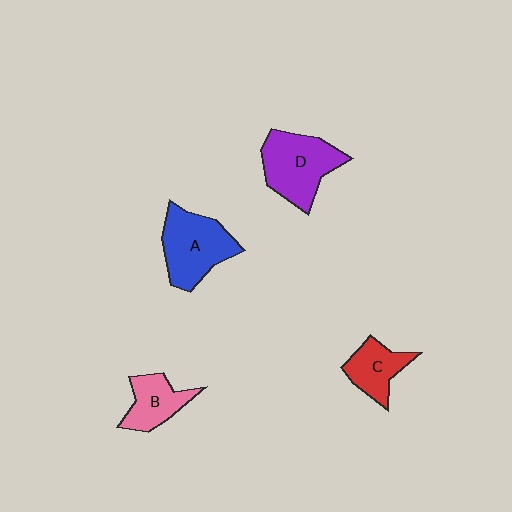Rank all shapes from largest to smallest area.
From largest to smallest: D (purple), A (blue), B (pink), C (red).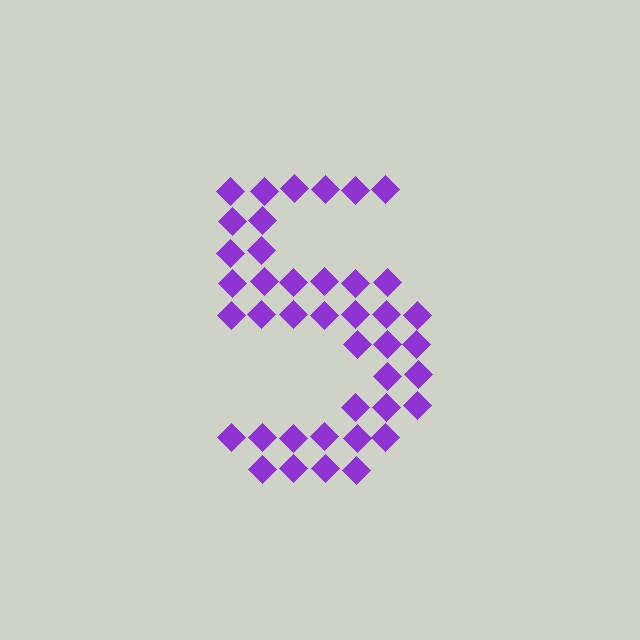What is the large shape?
The large shape is the digit 5.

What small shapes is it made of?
It is made of small diamonds.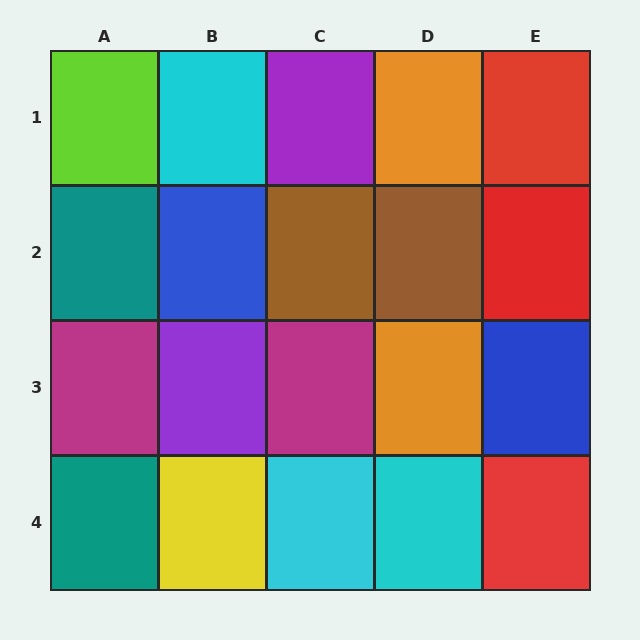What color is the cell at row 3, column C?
Magenta.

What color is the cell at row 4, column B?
Yellow.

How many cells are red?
3 cells are red.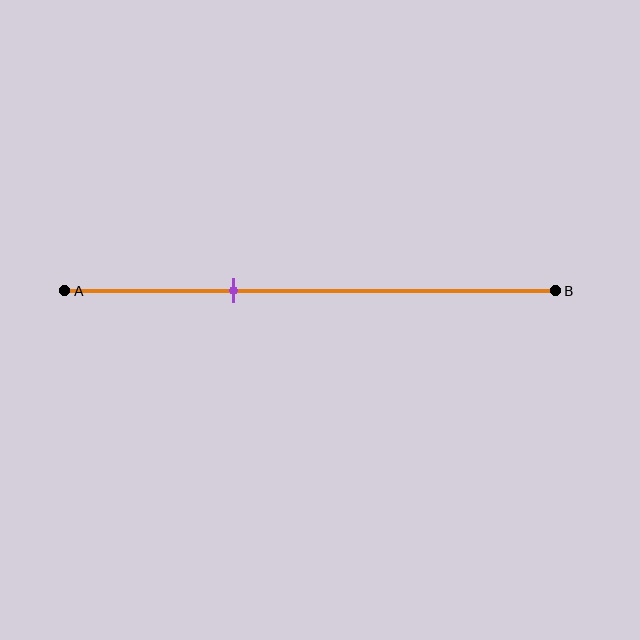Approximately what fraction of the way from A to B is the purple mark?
The purple mark is approximately 35% of the way from A to B.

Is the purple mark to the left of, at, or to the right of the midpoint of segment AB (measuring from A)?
The purple mark is to the left of the midpoint of segment AB.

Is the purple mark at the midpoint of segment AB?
No, the mark is at about 35% from A, not at the 50% midpoint.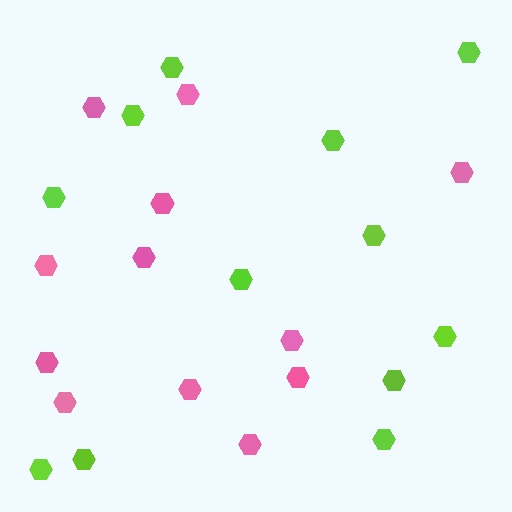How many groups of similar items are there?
There are 2 groups: one group of pink hexagons (12) and one group of lime hexagons (12).